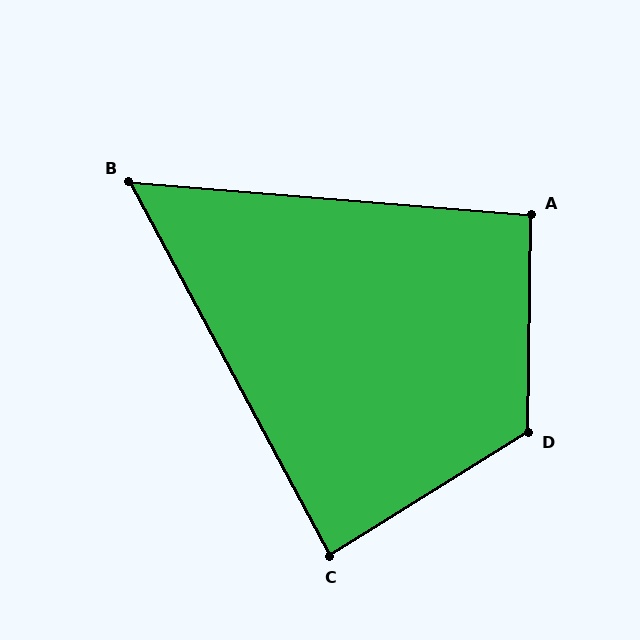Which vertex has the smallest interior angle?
B, at approximately 57 degrees.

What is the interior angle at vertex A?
Approximately 94 degrees (approximately right).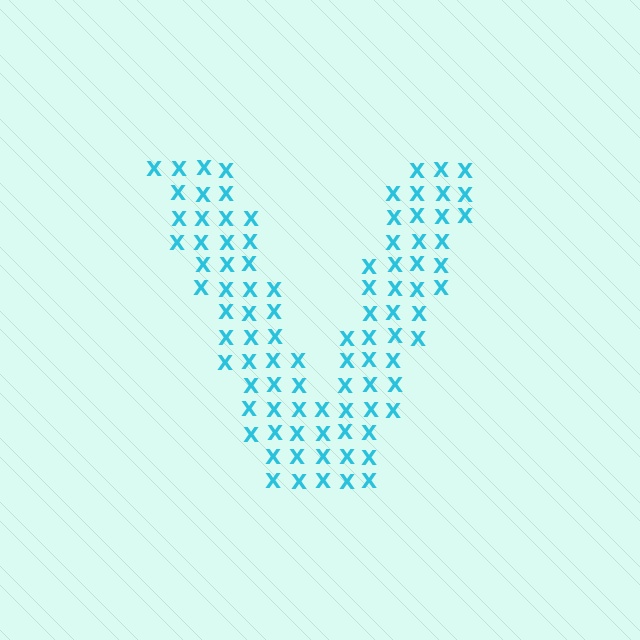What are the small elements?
The small elements are letter X's.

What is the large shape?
The large shape is the letter V.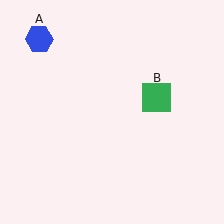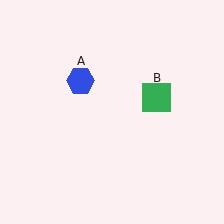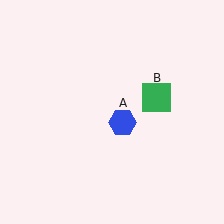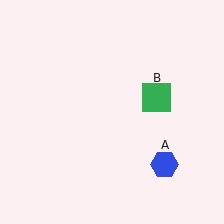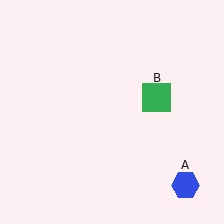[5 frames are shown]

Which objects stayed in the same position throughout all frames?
Green square (object B) remained stationary.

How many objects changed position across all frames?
1 object changed position: blue hexagon (object A).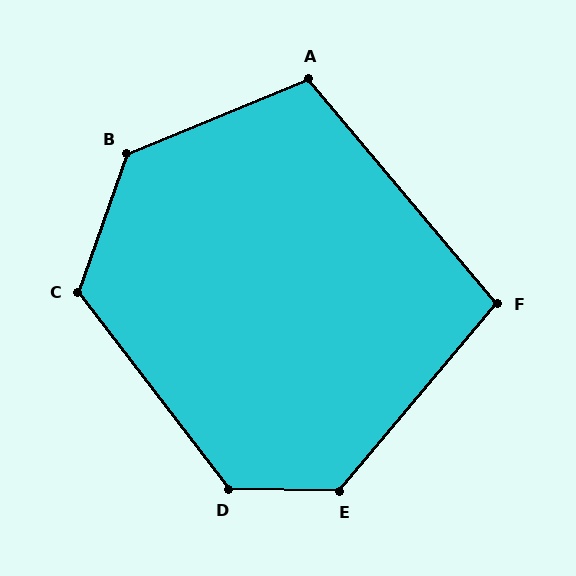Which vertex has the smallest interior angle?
F, at approximately 100 degrees.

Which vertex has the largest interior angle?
B, at approximately 132 degrees.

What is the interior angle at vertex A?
Approximately 108 degrees (obtuse).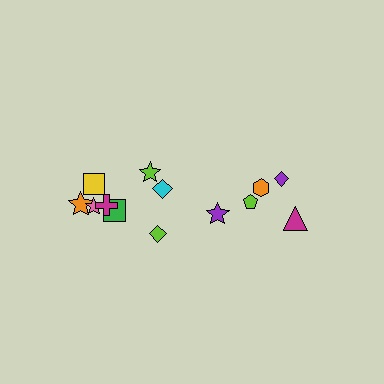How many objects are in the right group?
There are 5 objects.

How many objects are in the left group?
There are 8 objects.